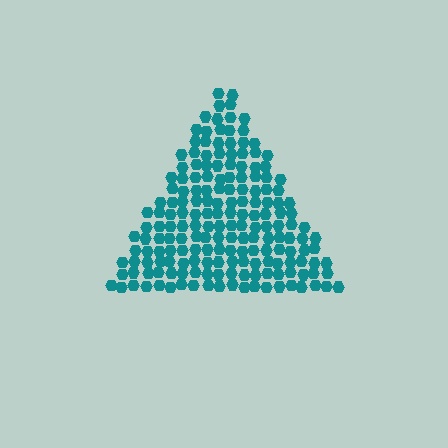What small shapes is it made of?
It is made of small hexagons.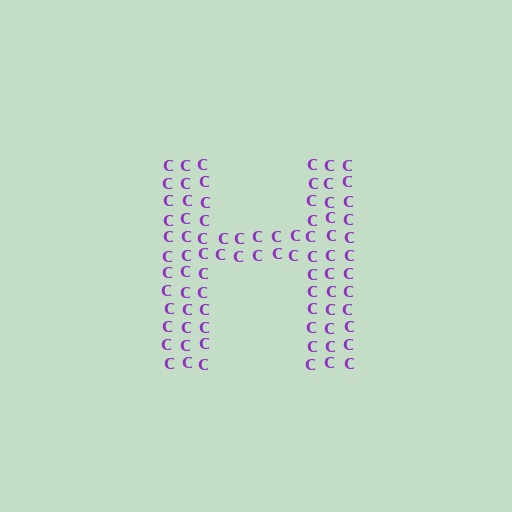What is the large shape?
The large shape is the letter H.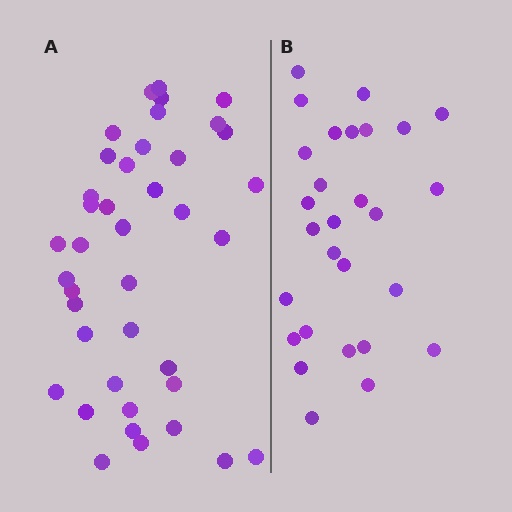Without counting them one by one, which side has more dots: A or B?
Region A (the left region) has more dots.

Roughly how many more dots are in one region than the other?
Region A has roughly 12 or so more dots than region B.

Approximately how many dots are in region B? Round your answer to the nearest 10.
About 30 dots. (The exact count is 28, which rounds to 30.)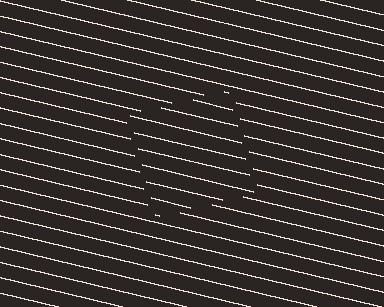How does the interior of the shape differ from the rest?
The interior of the shape contains the same grating, shifted by half a period — the contour is defined by the phase discontinuity where line-ends from the inner and outer gratings abut.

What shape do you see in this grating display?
An illusory square. The interior of the shape contains the same grating, shifted by half a period — the contour is defined by the phase discontinuity where line-ends from the inner and outer gratings abut.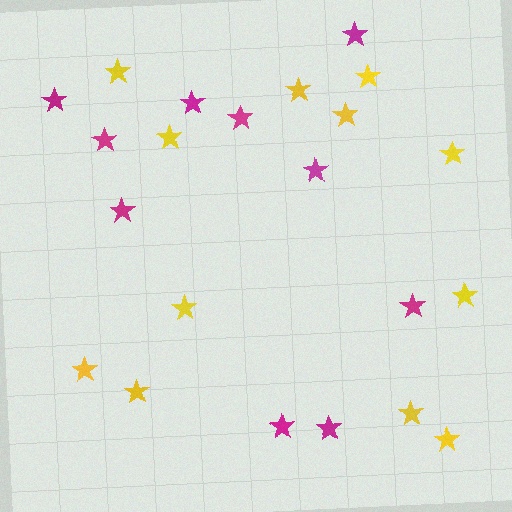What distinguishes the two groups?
There are 2 groups: one group of yellow stars (12) and one group of magenta stars (10).